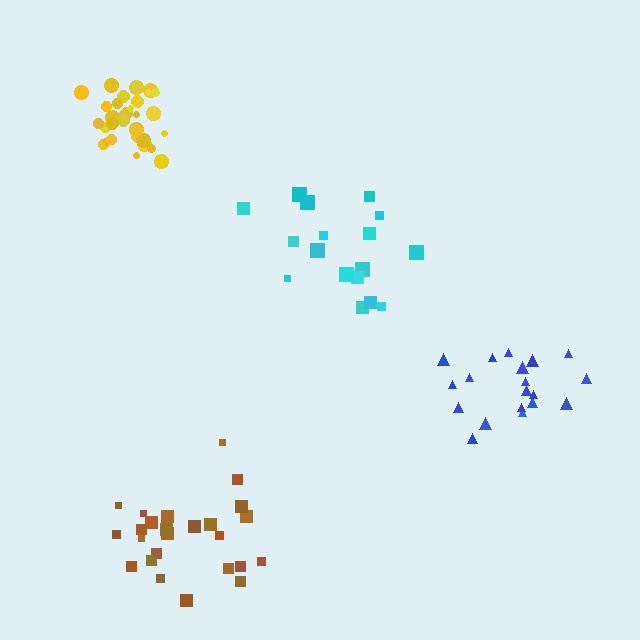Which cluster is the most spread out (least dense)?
Cyan.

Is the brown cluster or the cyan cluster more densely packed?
Brown.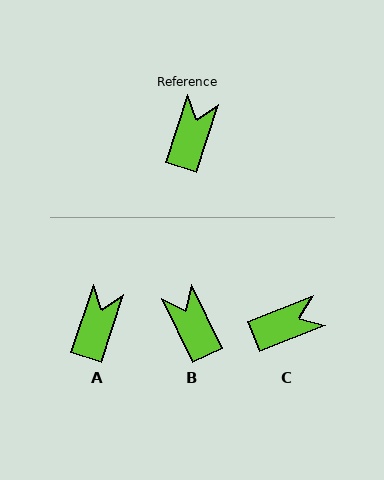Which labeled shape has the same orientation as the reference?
A.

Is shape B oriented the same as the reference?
No, it is off by about 44 degrees.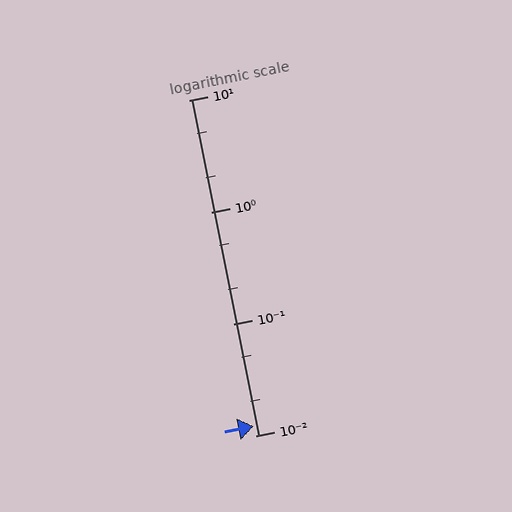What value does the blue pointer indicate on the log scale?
The pointer indicates approximately 0.012.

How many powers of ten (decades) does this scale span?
The scale spans 3 decades, from 0.01 to 10.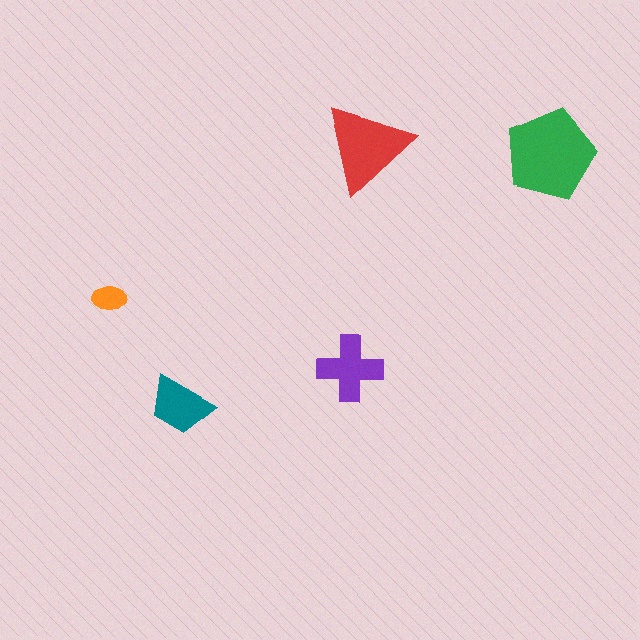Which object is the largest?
The green pentagon.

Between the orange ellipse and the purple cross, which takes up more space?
The purple cross.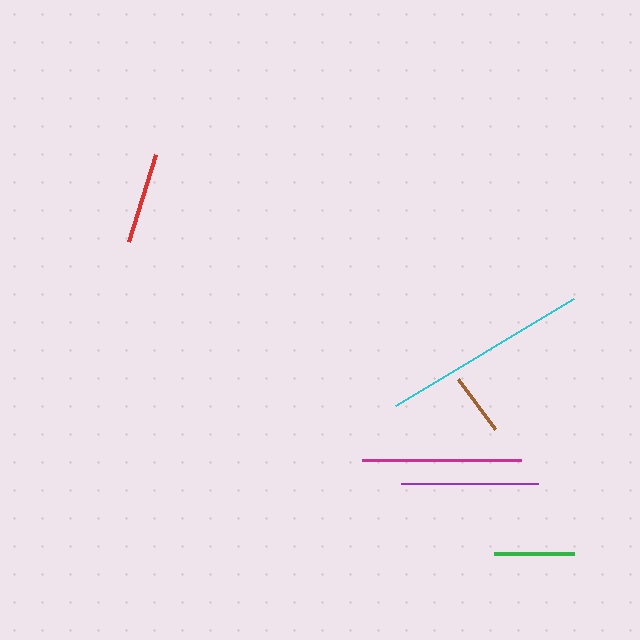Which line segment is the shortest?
The brown line is the shortest at approximately 63 pixels.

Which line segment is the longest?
The cyan line is the longest at approximately 207 pixels.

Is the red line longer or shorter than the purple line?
The purple line is longer than the red line.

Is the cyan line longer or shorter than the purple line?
The cyan line is longer than the purple line.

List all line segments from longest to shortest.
From longest to shortest: cyan, magenta, purple, red, green, brown.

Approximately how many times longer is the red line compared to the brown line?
The red line is approximately 1.5 times the length of the brown line.